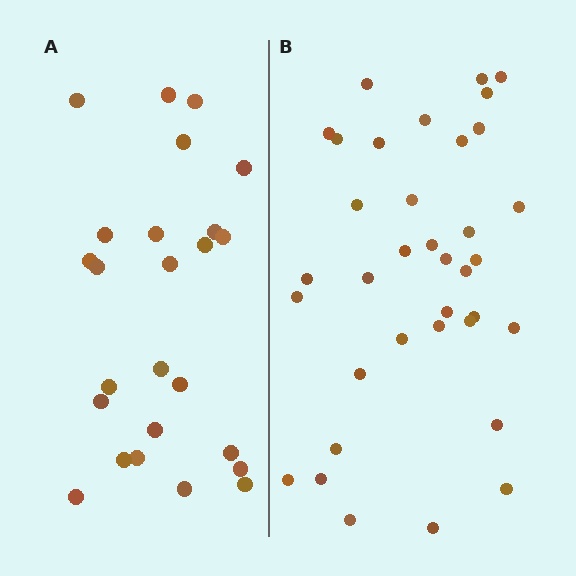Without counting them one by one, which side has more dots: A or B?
Region B (the right region) has more dots.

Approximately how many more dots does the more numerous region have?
Region B has roughly 12 or so more dots than region A.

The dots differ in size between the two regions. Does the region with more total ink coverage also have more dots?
No. Region A has more total ink coverage because its dots are larger, but region B actually contains more individual dots. Total area can be misleading — the number of items is what matters here.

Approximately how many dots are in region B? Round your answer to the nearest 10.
About 40 dots. (The exact count is 36, which rounds to 40.)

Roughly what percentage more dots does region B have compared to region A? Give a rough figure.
About 45% more.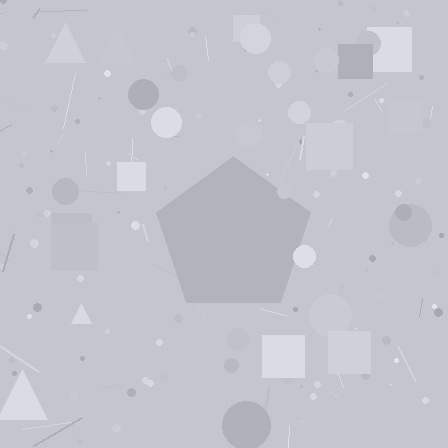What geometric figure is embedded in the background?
A pentagon is embedded in the background.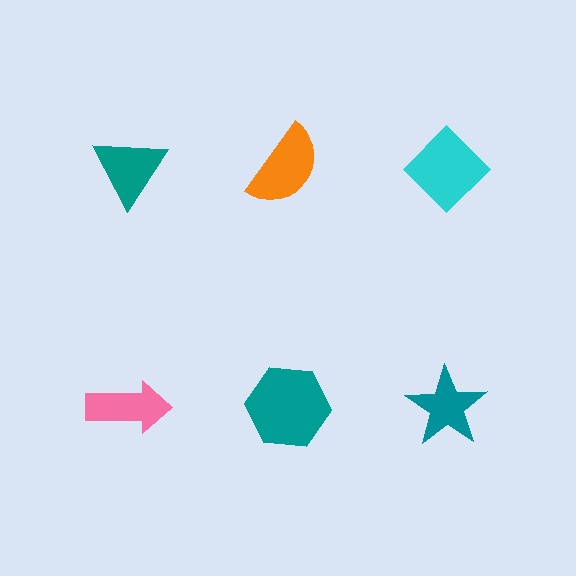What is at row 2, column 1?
A pink arrow.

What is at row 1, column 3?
A cyan diamond.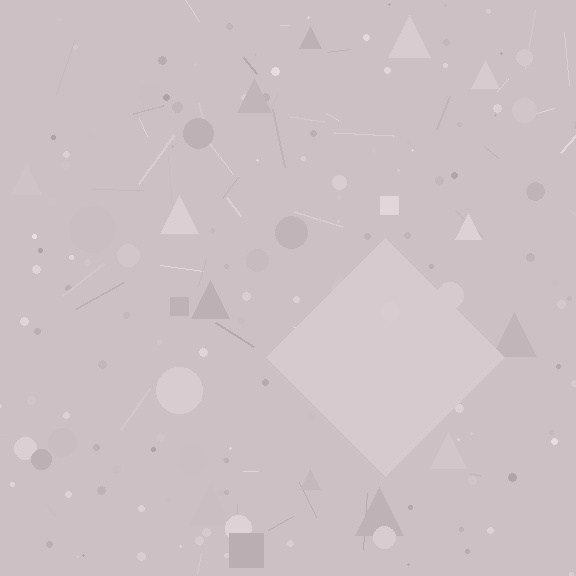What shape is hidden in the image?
A diamond is hidden in the image.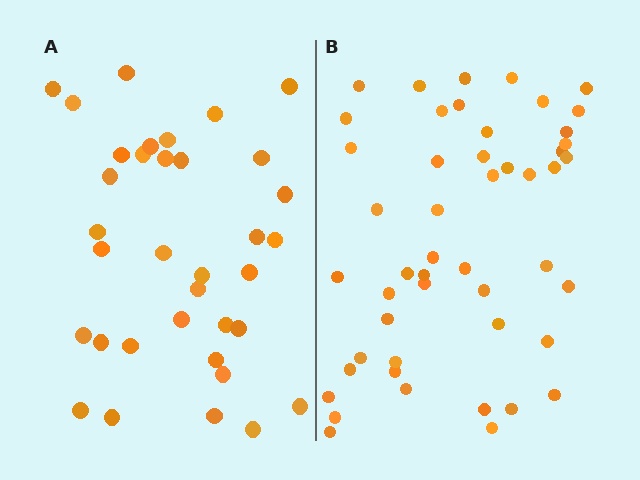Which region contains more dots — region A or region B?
Region B (the right region) has more dots.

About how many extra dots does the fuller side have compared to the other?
Region B has approximately 15 more dots than region A.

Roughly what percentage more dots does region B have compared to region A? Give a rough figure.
About 40% more.